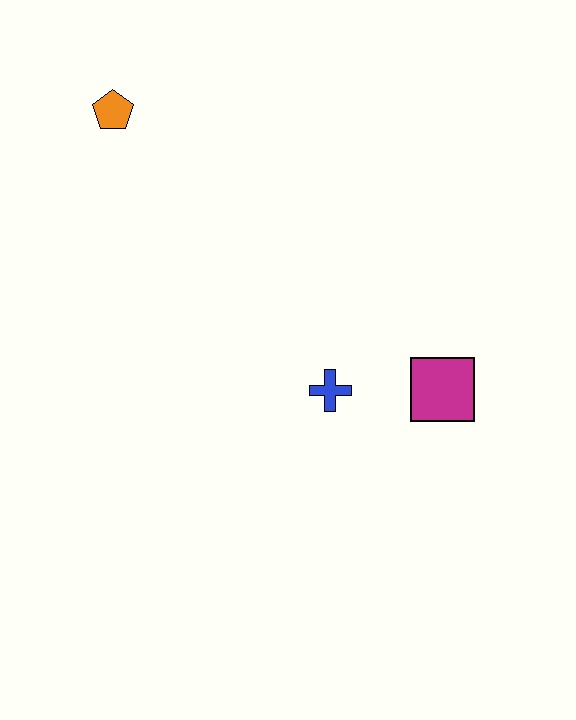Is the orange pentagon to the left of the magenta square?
Yes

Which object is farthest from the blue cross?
The orange pentagon is farthest from the blue cross.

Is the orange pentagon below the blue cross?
No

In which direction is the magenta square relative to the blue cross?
The magenta square is to the right of the blue cross.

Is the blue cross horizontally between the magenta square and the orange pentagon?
Yes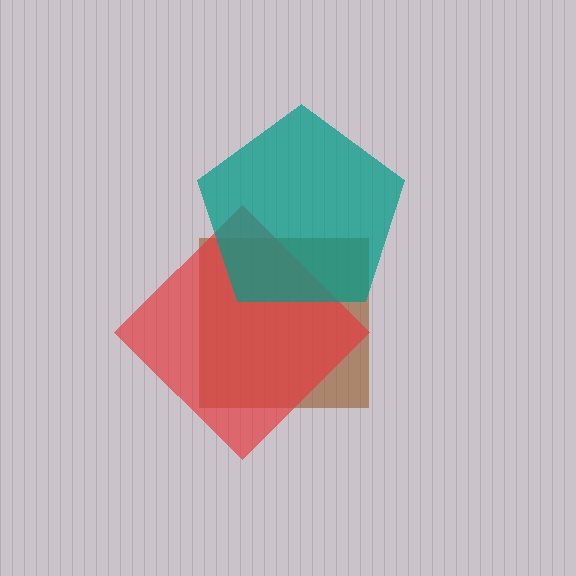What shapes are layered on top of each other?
The layered shapes are: a brown square, a red diamond, a teal pentagon.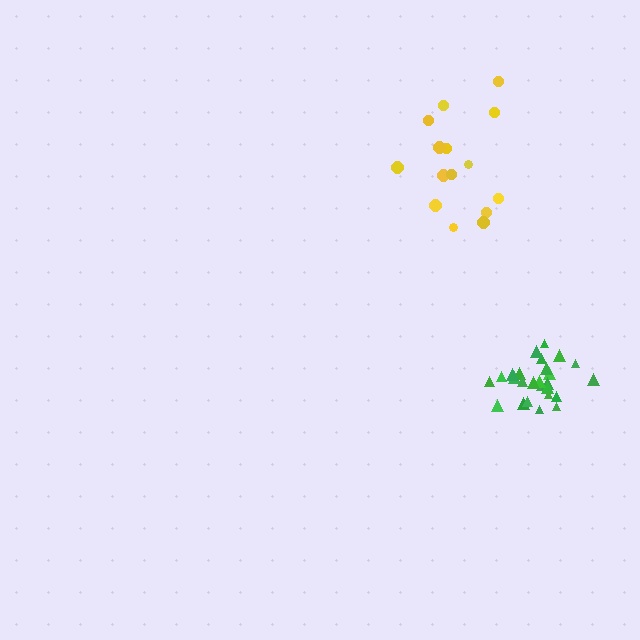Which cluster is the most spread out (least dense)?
Yellow.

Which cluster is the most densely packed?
Green.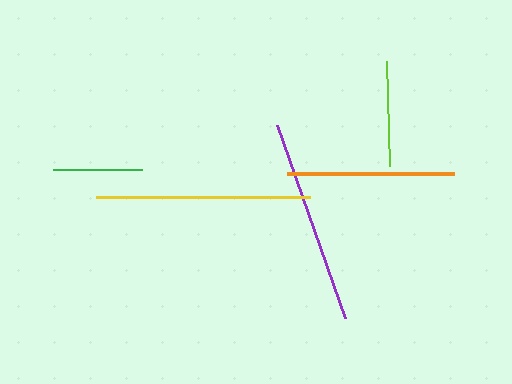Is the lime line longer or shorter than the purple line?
The purple line is longer than the lime line.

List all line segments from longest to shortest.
From longest to shortest: yellow, purple, orange, lime, green.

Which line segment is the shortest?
The green line is the shortest at approximately 90 pixels.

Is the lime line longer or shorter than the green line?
The lime line is longer than the green line.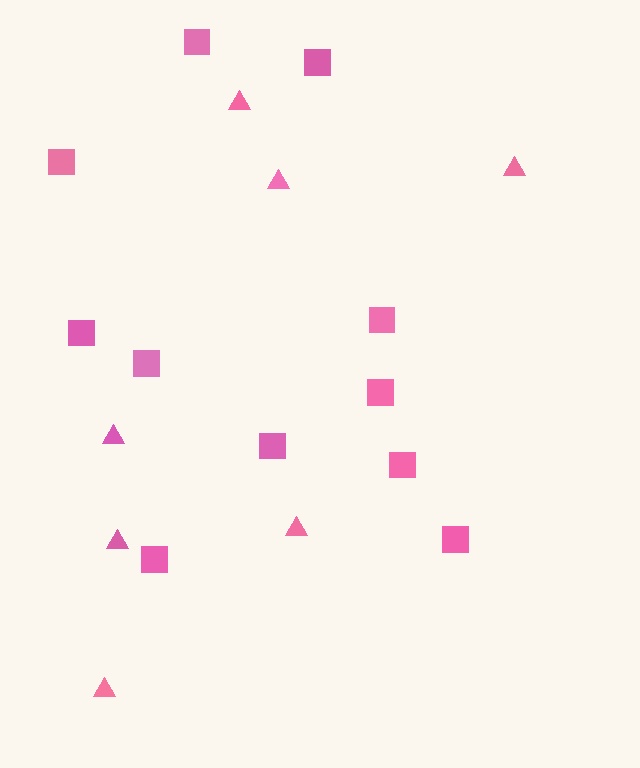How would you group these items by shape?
There are 2 groups: one group of triangles (7) and one group of squares (11).